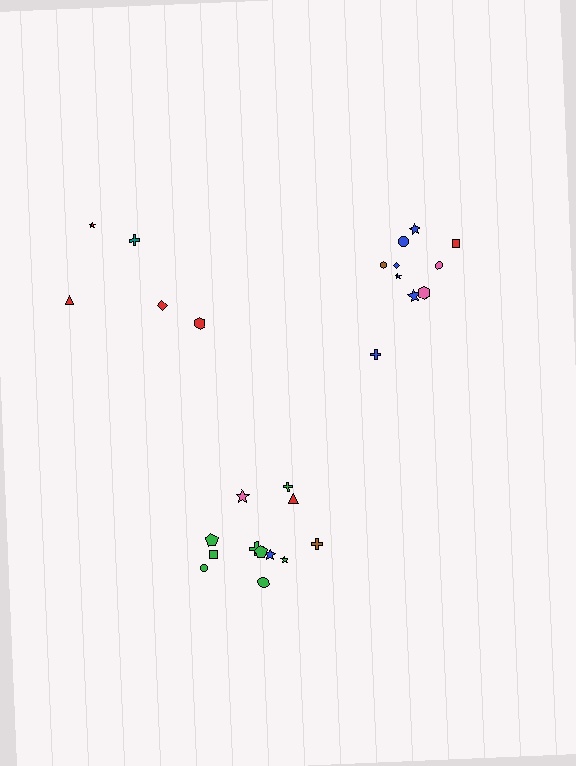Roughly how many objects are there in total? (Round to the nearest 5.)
Roughly 25 objects in total.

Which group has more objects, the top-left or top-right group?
The top-right group.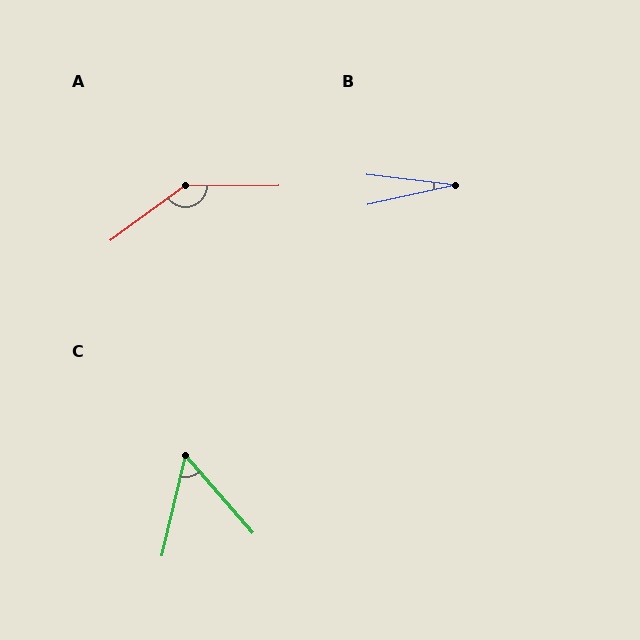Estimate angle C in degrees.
Approximately 54 degrees.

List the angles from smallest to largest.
B (20°), C (54°), A (144°).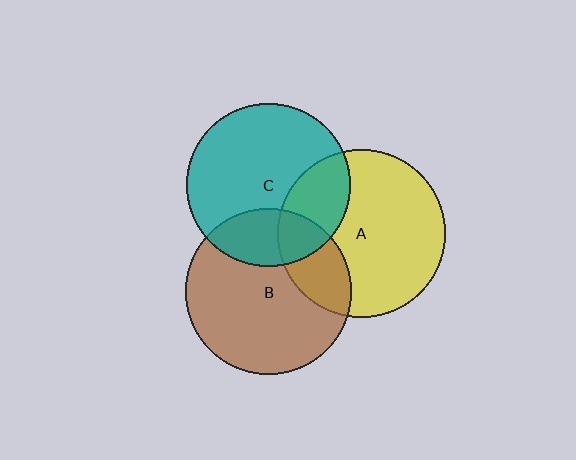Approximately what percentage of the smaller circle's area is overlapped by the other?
Approximately 25%.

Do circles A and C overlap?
Yes.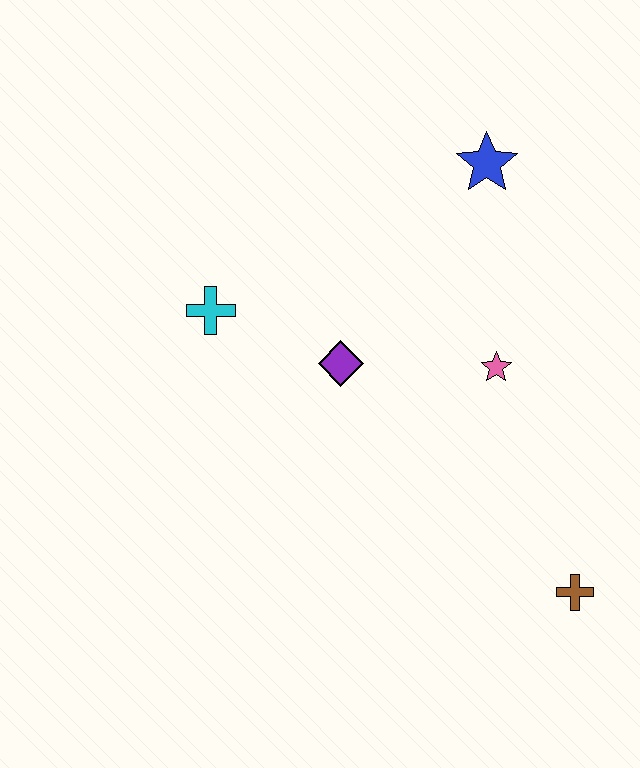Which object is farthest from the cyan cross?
The brown cross is farthest from the cyan cross.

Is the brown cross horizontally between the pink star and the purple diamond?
No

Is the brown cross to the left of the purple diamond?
No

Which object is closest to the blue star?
The pink star is closest to the blue star.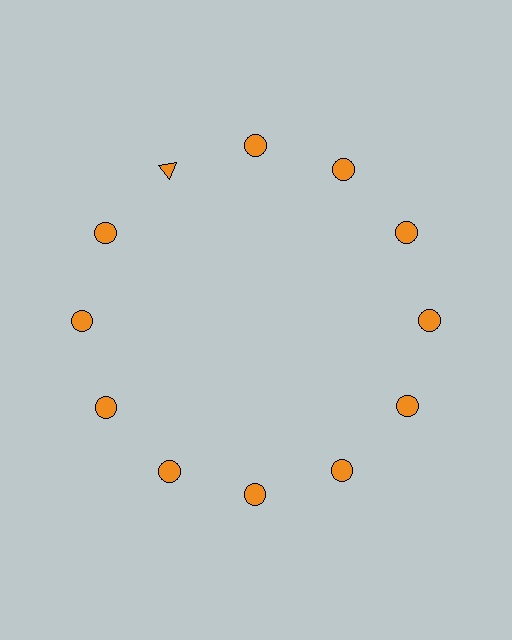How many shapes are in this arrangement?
There are 12 shapes arranged in a ring pattern.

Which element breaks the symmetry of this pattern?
The orange triangle at roughly the 11 o'clock position breaks the symmetry. All other shapes are orange circles.